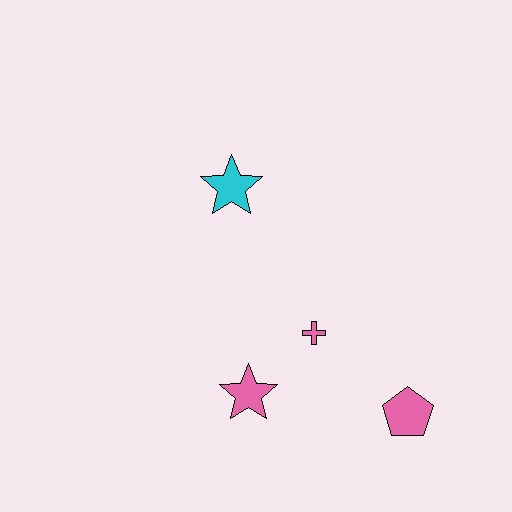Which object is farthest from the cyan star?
The pink pentagon is farthest from the cyan star.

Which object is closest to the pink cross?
The pink star is closest to the pink cross.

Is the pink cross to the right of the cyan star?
Yes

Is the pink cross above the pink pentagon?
Yes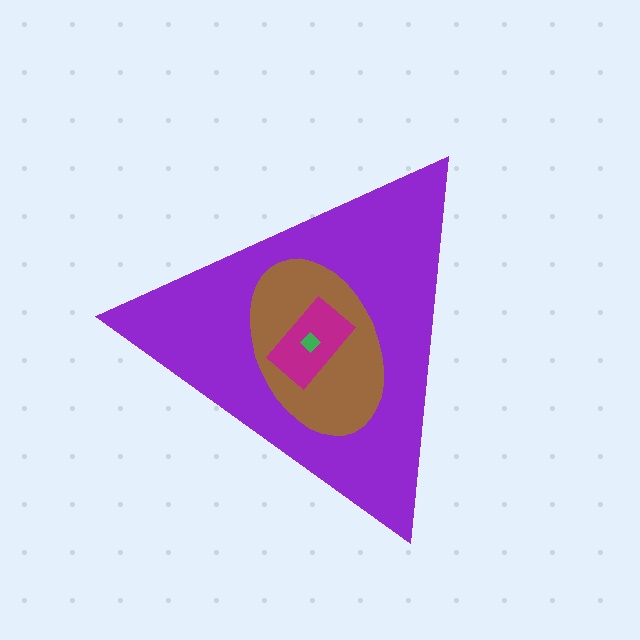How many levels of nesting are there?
4.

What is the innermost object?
The green diamond.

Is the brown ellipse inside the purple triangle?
Yes.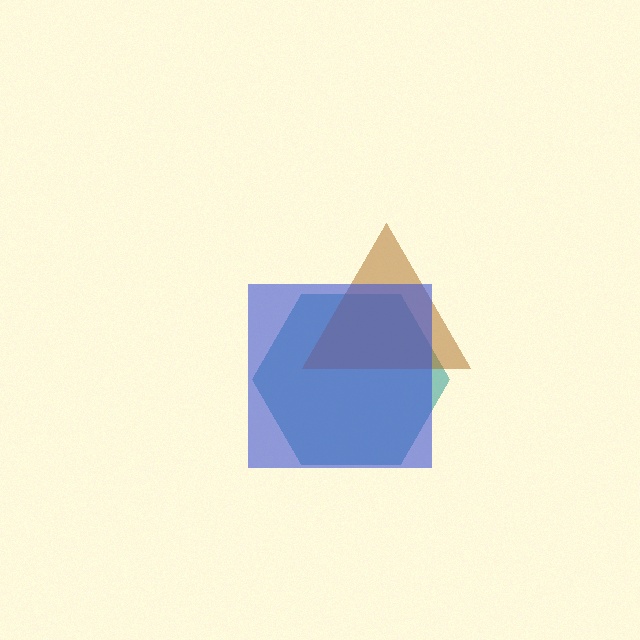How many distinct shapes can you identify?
There are 3 distinct shapes: a teal hexagon, a brown triangle, a blue square.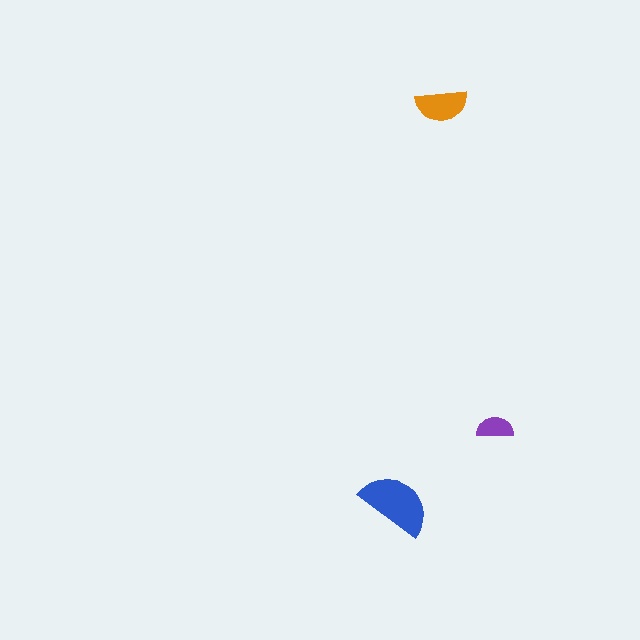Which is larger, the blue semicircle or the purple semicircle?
The blue one.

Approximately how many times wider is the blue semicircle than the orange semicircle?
About 1.5 times wider.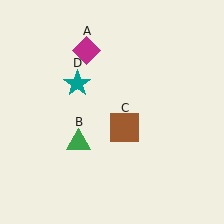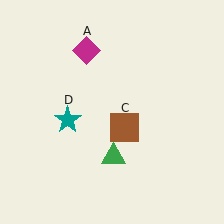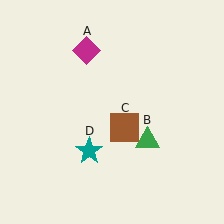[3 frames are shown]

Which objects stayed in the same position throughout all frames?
Magenta diamond (object A) and brown square (object C) remained stationary.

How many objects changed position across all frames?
2 objects changed position: green triangle (object B), teal star (object D).